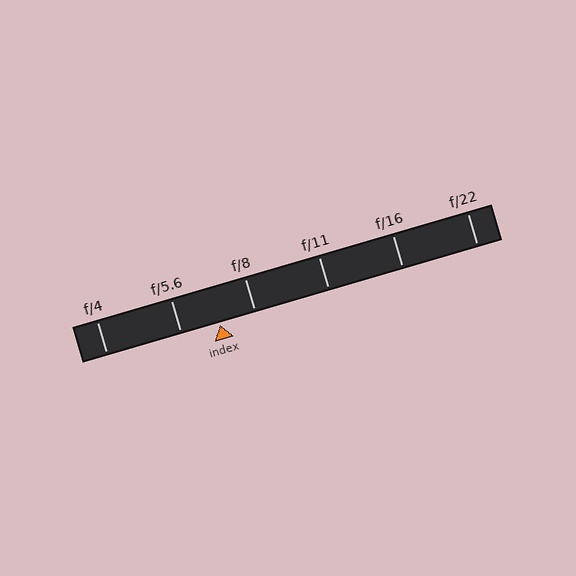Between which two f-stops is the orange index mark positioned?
The index mark is between f/5.6 and f/8.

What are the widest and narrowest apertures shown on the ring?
The widest aperture shown is f/4 and the narrowest is f/22.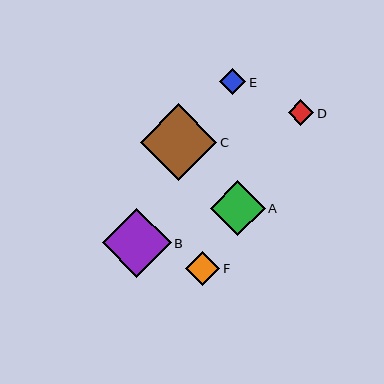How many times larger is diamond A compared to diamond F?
Diamond A is approximately 1.6 times the size of diamond F.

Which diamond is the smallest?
Diamond D is the smallest with a size of approximately 26 pixels.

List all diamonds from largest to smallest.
From largest to smallest: C, B, A, F, E, D.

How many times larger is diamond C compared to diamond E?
Diamond C is approximately 2.9 times the size of diamond E.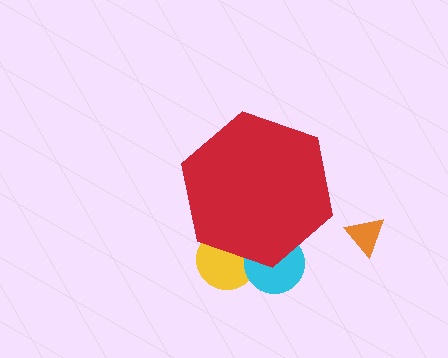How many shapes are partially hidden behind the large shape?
2 shapes are partially hidden.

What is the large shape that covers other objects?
A red hexagon.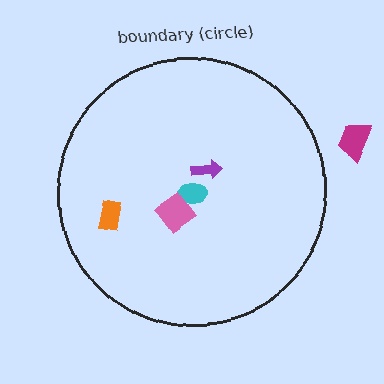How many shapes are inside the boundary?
4 inside, 1 outside.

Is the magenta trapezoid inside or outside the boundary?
Outside.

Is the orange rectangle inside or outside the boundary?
Inside.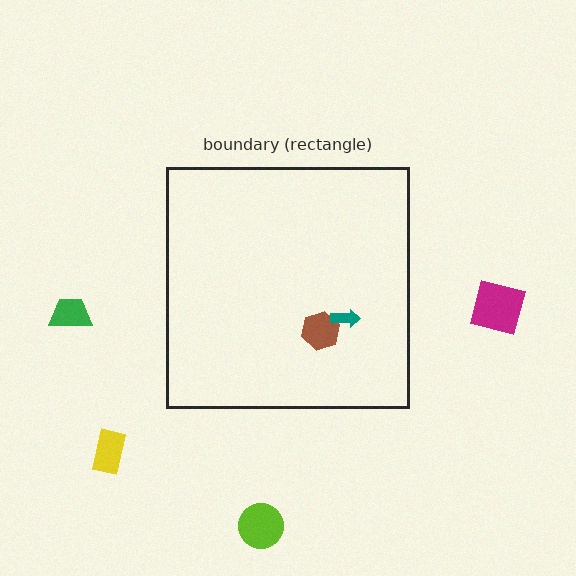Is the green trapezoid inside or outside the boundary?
Outside.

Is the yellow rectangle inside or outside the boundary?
Outside.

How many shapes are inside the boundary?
2 inside, 4 outside.